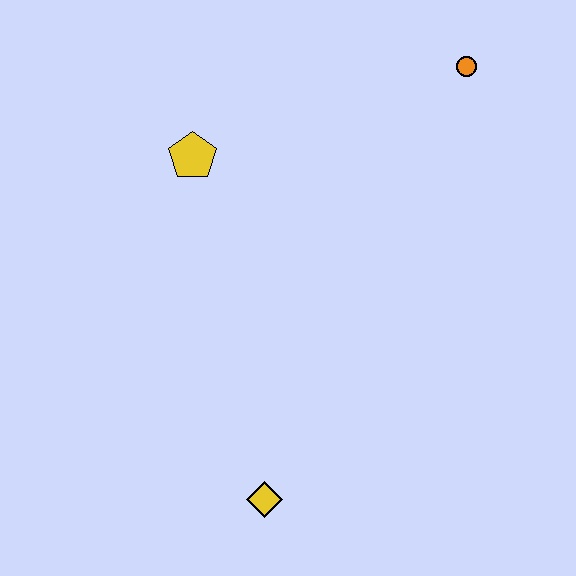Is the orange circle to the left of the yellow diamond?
No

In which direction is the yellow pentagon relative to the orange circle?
The yellow pentagon is to the left of the orange circle.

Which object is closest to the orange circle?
The yellow pentagon is closest to the orange circle.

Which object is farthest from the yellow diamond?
The orange circle is farthest from the yellow diamond.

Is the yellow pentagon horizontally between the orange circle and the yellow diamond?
No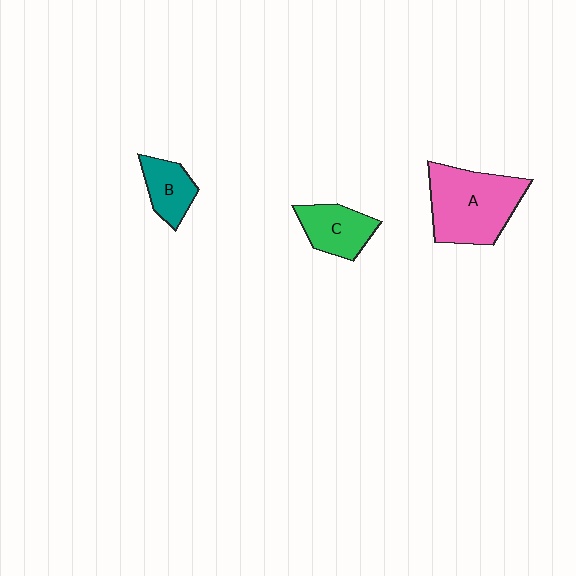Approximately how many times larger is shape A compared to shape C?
Approximately 1.9 times.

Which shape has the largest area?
Shape A (pink).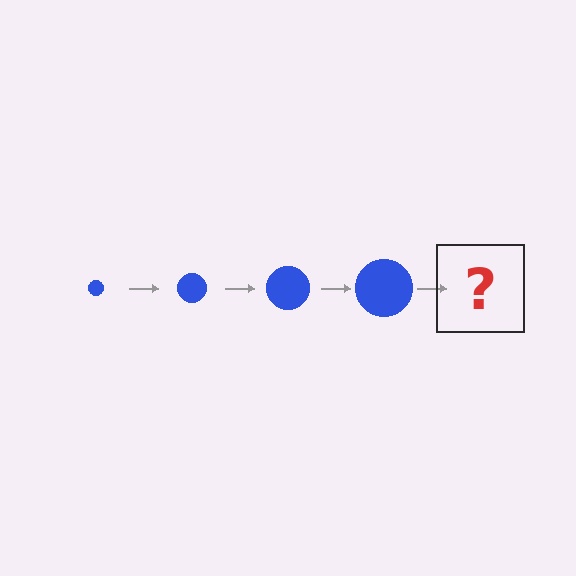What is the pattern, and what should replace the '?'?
The pattern is that the circle gets progressively larger each step. The '?' should be a blue circle, larger than the previous one.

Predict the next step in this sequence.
The next step is a blue circle, larger than the previous one.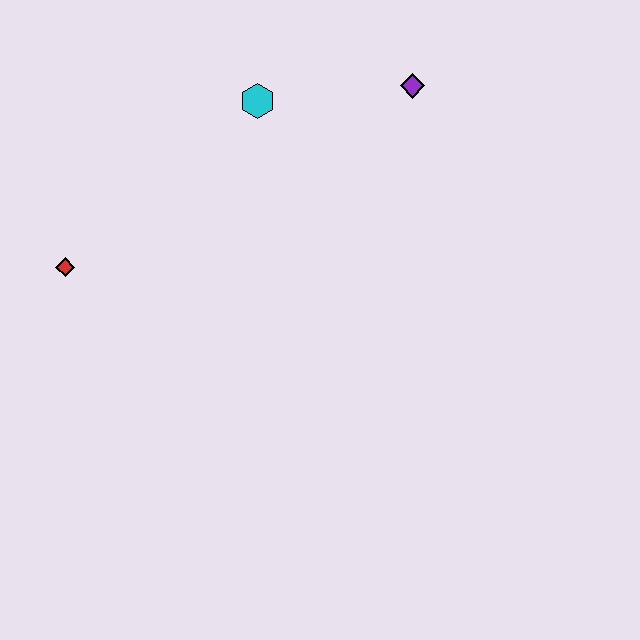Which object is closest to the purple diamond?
The cyan hexagon is closest to the purple diamond.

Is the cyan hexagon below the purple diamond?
Yes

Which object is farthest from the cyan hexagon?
The red diamond is farthest from the cyan hexagon.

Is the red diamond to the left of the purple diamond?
Yes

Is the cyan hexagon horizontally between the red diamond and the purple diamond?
Yes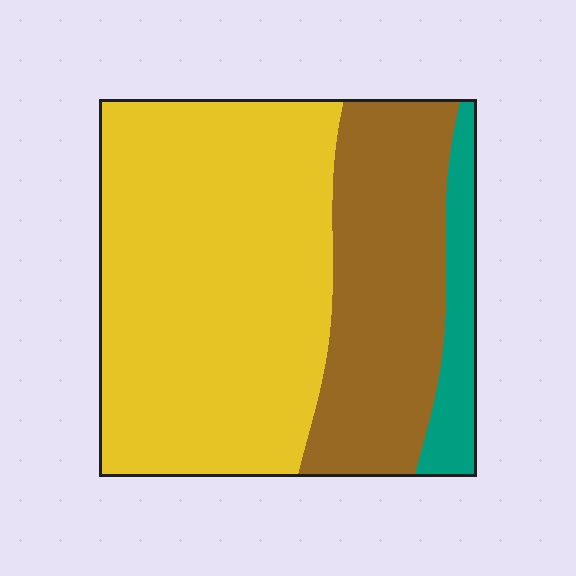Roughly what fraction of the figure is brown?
Brown takes up about one third (1/3) of the figure.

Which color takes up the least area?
Teal, at roughly 10%.